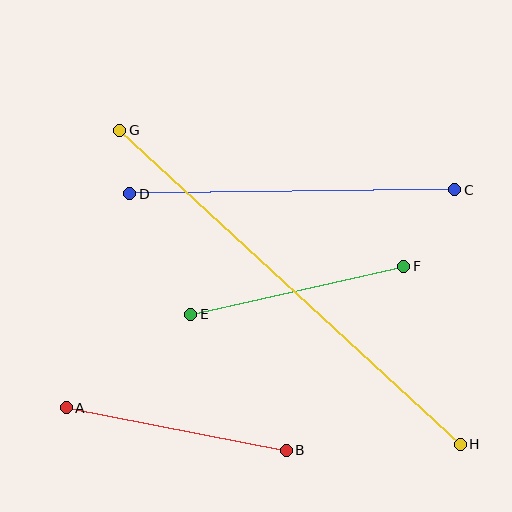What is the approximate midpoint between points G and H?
The midpoint is at approximately (290, 287) pixels.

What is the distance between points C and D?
The distance is approximately 325 pixels.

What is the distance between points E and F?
The distance is approximately 219 pixels.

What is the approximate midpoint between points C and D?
The midpoint is at approximately (292, 192) pixels.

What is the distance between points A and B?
The distance is approximately 224 pixels.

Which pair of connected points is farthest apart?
Points G and H are farthest apart.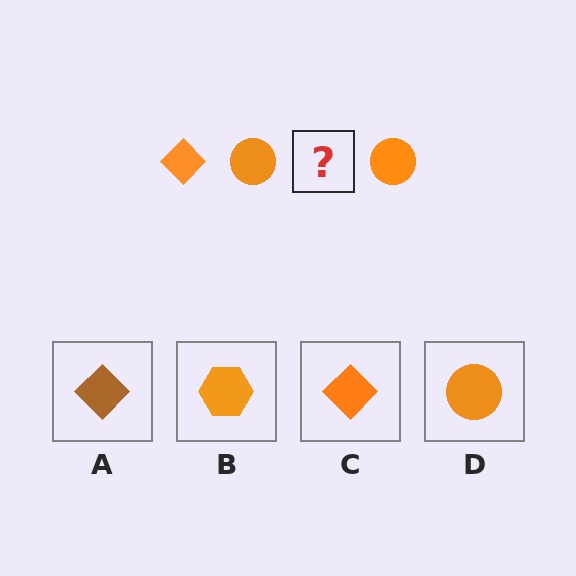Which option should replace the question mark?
Option C.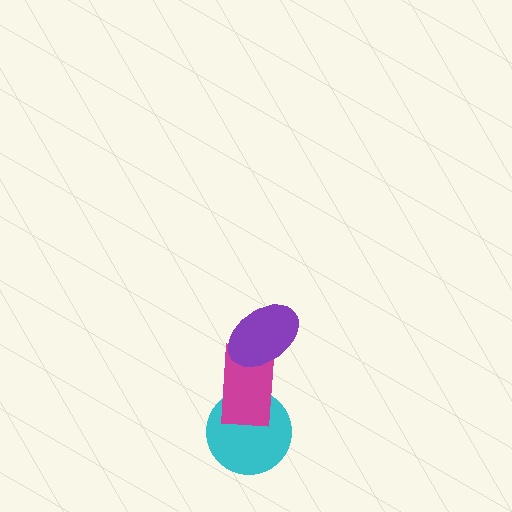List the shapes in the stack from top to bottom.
From top to bottom: the purple ellipse, the magenta rectangle, the cyan circle.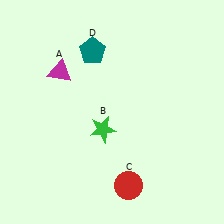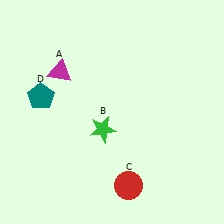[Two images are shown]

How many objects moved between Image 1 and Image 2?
1 object moved between the two images.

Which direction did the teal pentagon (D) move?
The teal pentagon (D) moved left.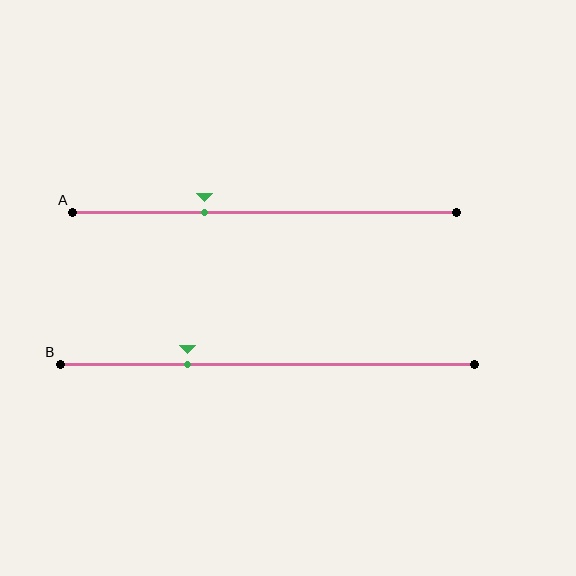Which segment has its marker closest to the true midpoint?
Segment A has its marker closest to the true midpoint.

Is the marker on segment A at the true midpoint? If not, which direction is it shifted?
No, the marker on segment A is shifted to the left by about 16% of the segment length.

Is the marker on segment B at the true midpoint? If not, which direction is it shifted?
No, the marker on segment B is shifted to the left by about 19% of the segment length.